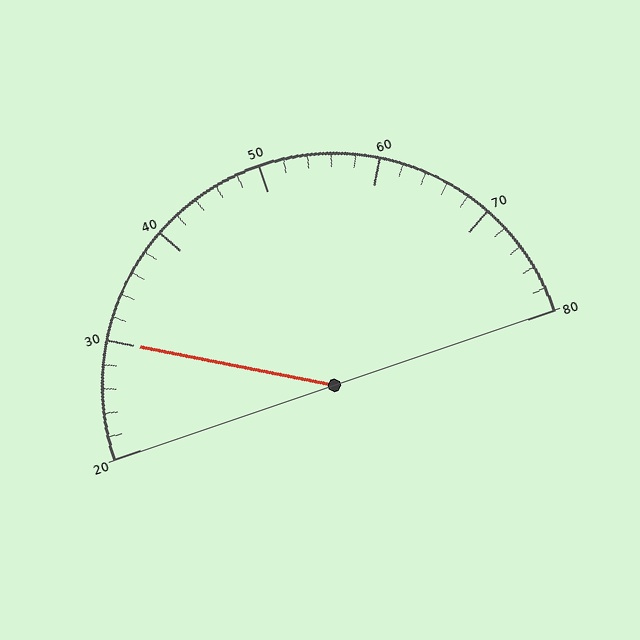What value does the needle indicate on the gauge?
The needle indicates approximately 30.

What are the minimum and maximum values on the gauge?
The gauge ranges from 20 to 80.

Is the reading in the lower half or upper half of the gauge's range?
The reading is in the lower half of the range (20 to 80).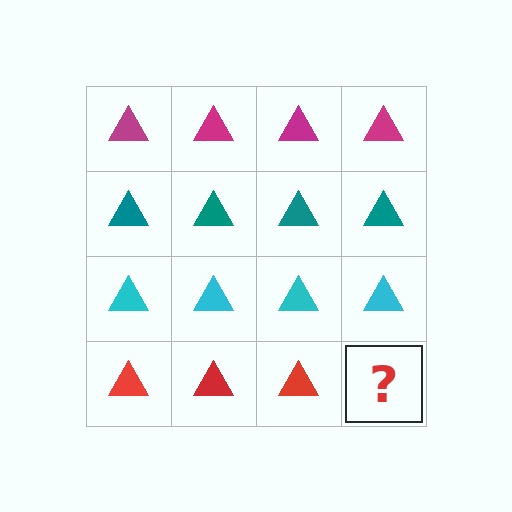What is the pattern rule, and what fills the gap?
The rule is that each row has a consistent color. The gap should be filled with a red triangle.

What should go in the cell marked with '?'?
The missing cell should contain a red triangle.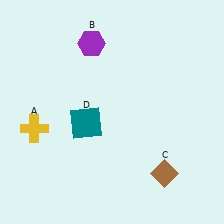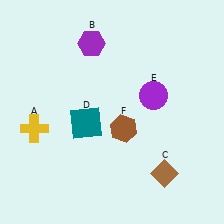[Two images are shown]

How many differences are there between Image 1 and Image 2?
There are 2 differences between the two images.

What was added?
A purple circle (E), a brown hexagon (F) were added in Image 2.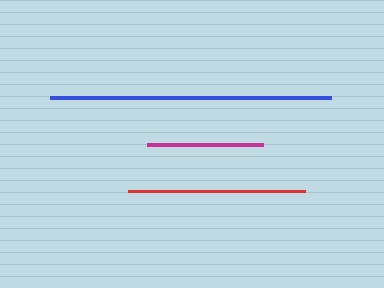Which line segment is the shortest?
The magenta line is the shortest at approximately 116 pixels.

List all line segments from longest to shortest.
From longest to shortest: blue, red, magenta.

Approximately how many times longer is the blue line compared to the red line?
The blue line is approximately 1.6 times the length of the red line.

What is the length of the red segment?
The red segment is approximately 177 pixels long.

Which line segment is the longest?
The blue line is the longest at approximately 281 pixels.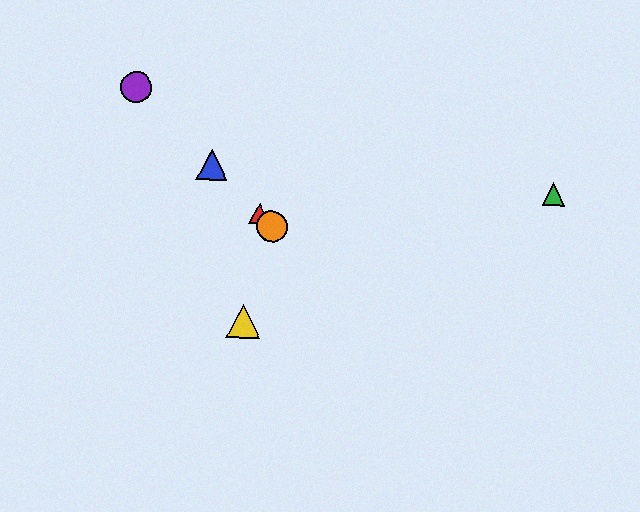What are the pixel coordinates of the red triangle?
The red triangle is at (259, 213).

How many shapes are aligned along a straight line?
4 shapes (the red triangle, the blue triangle, the purple circle, the orange circle) are aligned along a straight line.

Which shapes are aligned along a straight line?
The red triangle, the blue triangle, the purple circle, the orange circle are aligned along a straight line.